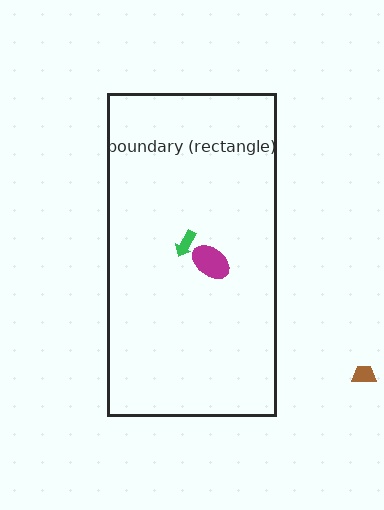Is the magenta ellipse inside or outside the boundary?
Inside.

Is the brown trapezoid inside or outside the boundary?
Outside.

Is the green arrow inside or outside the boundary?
Inside.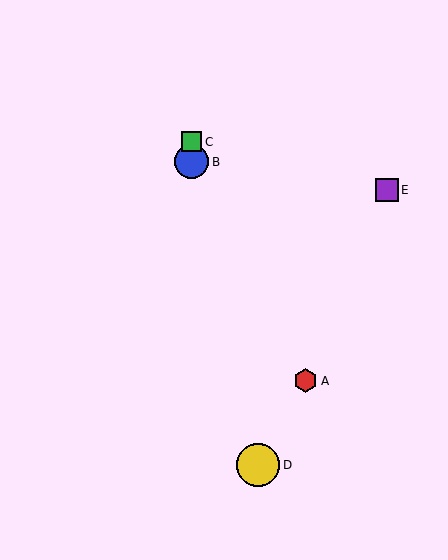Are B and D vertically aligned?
No, B is at x≈192 and D is at x≈258.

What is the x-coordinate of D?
Object D is at x≈258.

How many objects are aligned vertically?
2 objects (B, C) are aligned vertically.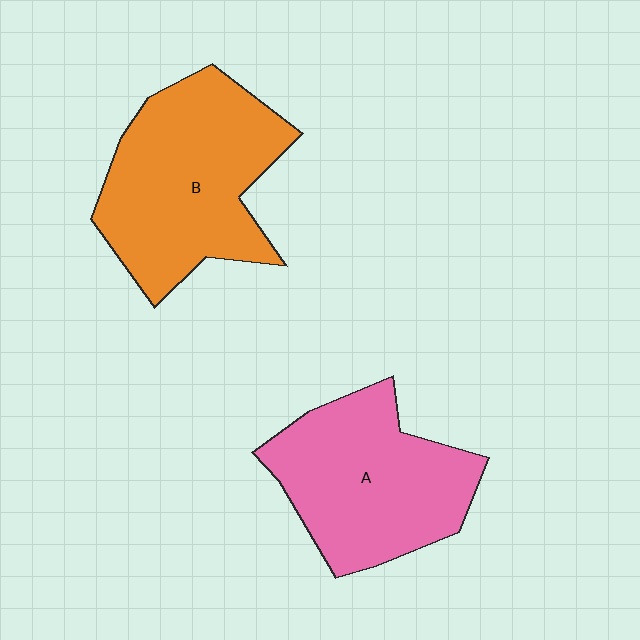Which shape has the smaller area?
Shape A (pink).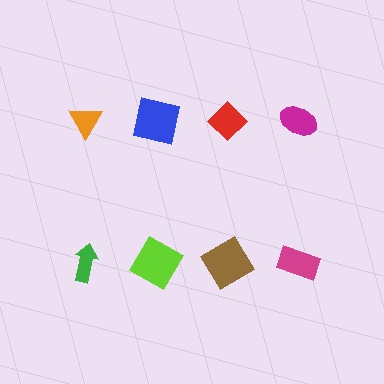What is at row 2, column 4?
A magenta rectangle.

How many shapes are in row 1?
4 shapes.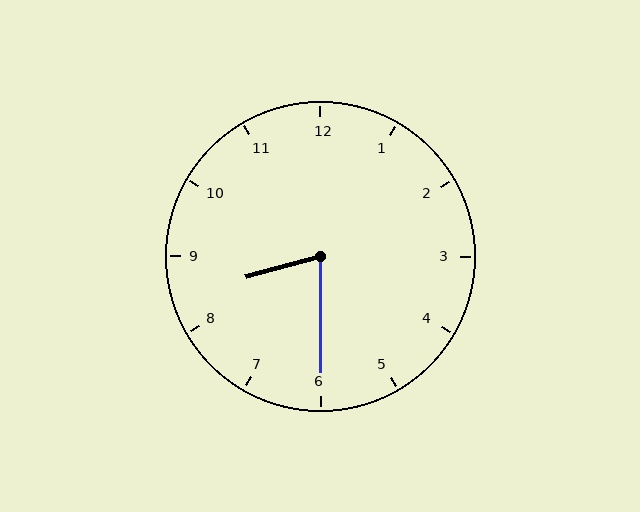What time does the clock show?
8:30.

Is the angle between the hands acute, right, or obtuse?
It is acute.